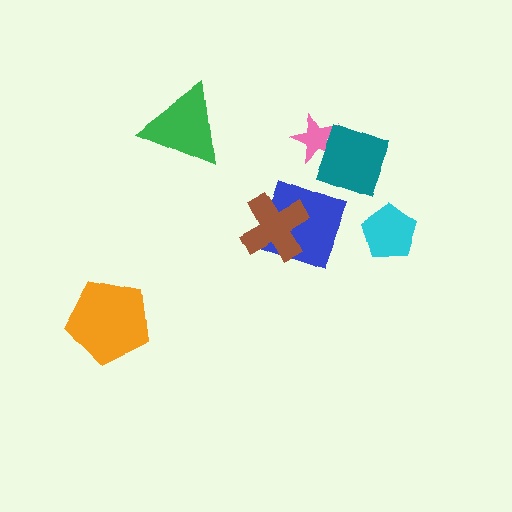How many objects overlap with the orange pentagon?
0 objects overlap with the orange pentagon.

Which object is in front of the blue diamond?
The brown cross is in front of the blue diamond.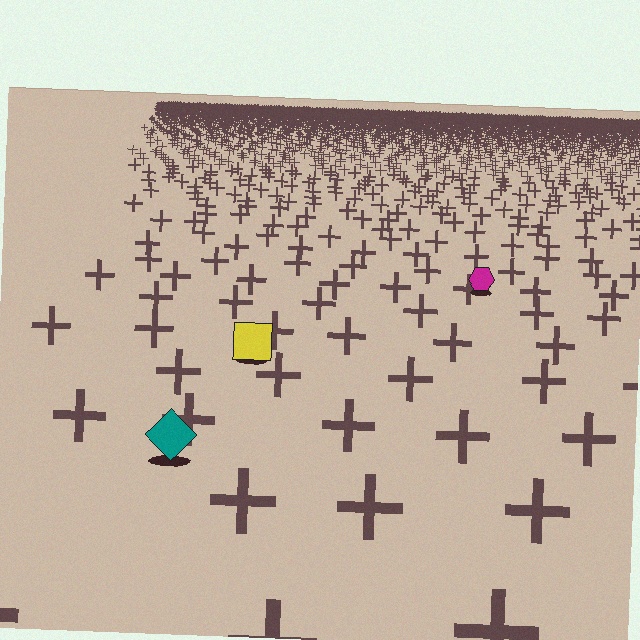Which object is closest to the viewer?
The teal diamond is closest. The texture marks near it are larger and more spread out.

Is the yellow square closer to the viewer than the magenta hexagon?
Yes. The yellow square is closer — you can tell from the texture gradient: the ground texture is coarser near it.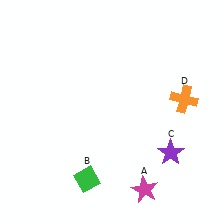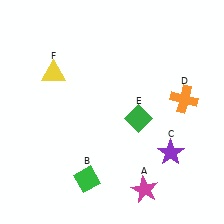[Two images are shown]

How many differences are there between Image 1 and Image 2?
There are 2 differences between the two images.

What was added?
A green diamond (E), a yellow triangle (F) were added in Image 2.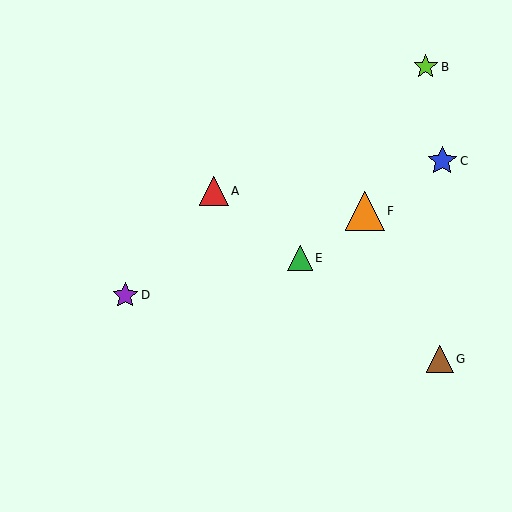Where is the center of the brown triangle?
The center of the brown triangle is at (440, 359).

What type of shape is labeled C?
Shape C is a blue star.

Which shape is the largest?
The orange triangle (labeled F) is the largest.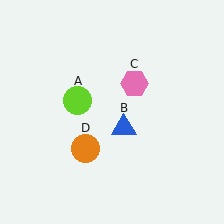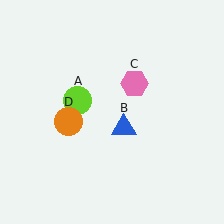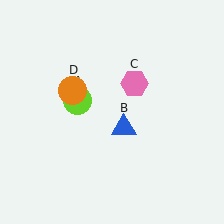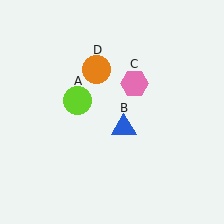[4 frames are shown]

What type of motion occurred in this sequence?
The orange circle (object D) rotated clockwise around the center of the scene.